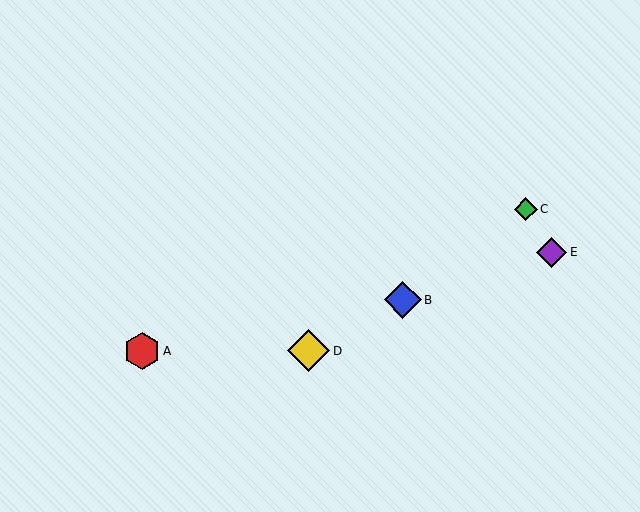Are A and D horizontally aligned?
Yes, both are at y≈351.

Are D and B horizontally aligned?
No, D is at y≈351 and B is at y≈300.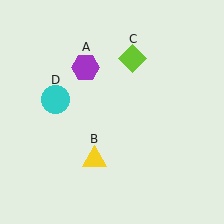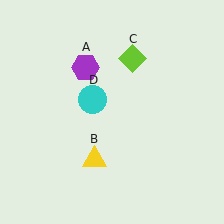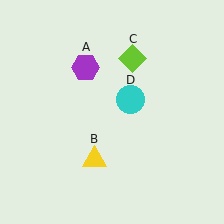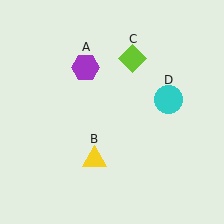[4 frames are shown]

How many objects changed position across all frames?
1 object changed position: cyan circle (object D).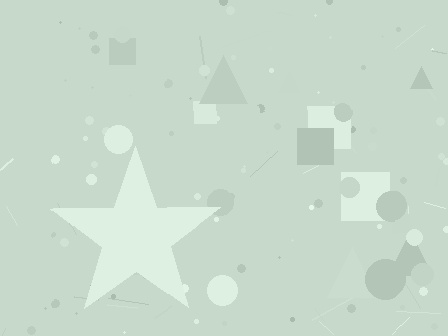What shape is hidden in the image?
A star is hidden in the image.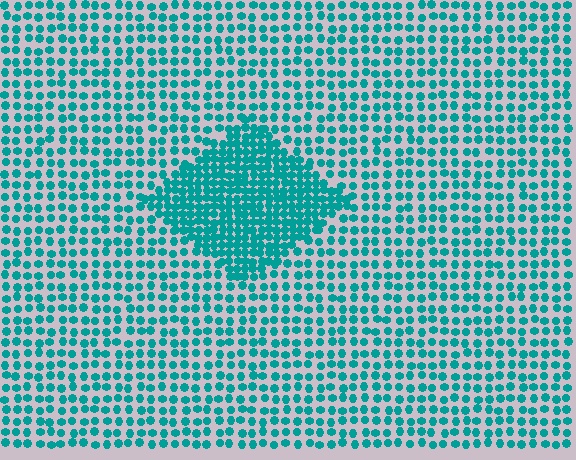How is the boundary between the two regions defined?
The boundary is defined by a change in element density (approximately 2.1x ratio). All elements are the same color, size, and shape.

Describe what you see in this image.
The image contains small teal elements arranged at two different densities. A diamond-shaped region is visible where the elements are more densely packed than the surrounding area.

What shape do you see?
I see a diamond.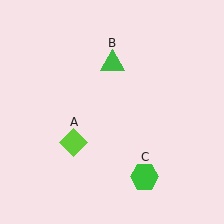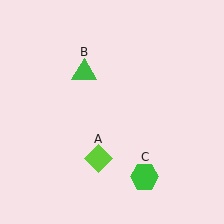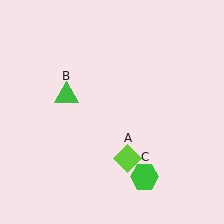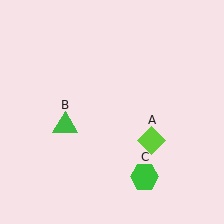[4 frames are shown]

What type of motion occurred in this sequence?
The lime diamond (object A), green triangle (object B) rotated counterclockwise around the center of the scene.